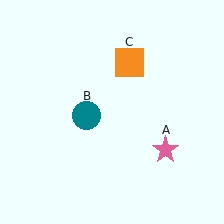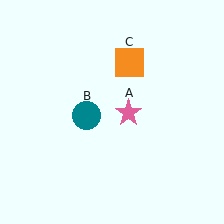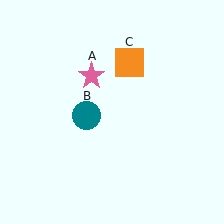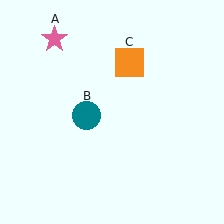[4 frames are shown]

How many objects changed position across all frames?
1 object changed position: pink star (object A).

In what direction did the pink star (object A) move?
The pink star (object A) moved up and to the left.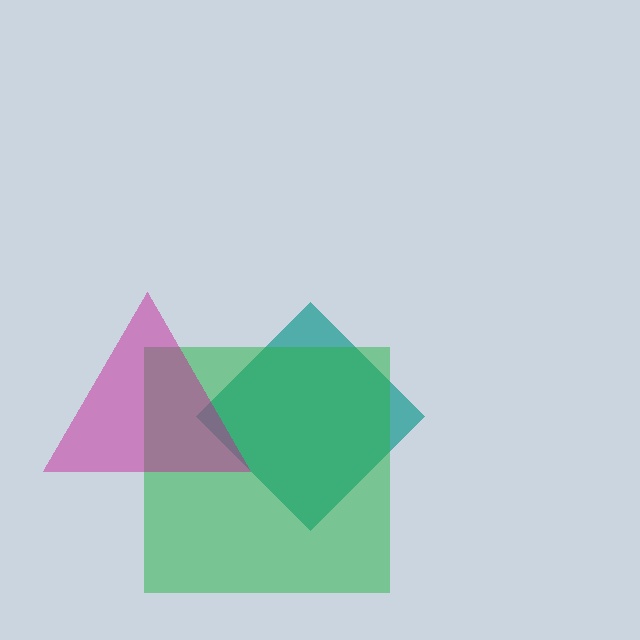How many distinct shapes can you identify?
There are 3 distinct shapes: a teal diamond, a green square, a magenta triangle.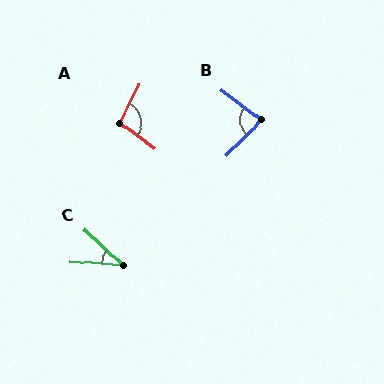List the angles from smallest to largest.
C (39°), B (81°), A (100°).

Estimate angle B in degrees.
Approximately 81 degrees.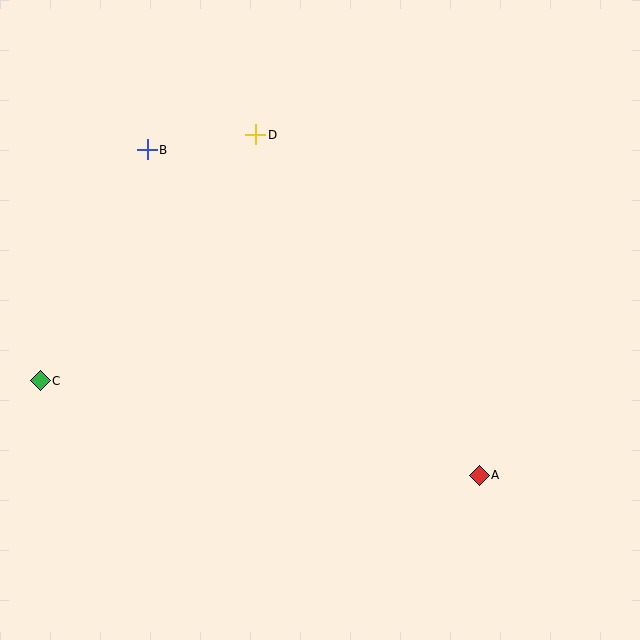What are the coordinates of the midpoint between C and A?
The midpoint between C and A is at (260, 428).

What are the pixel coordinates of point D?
Point D is at (256, 135).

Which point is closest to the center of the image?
Point D at (256, 135) is closest to the center.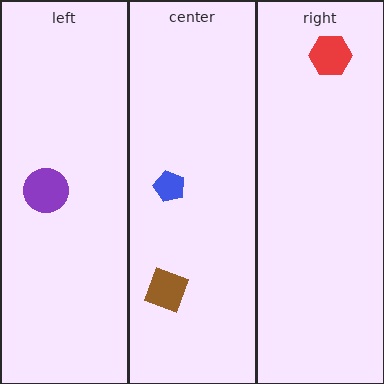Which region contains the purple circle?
The left region.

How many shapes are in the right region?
1.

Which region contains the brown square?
The center region.